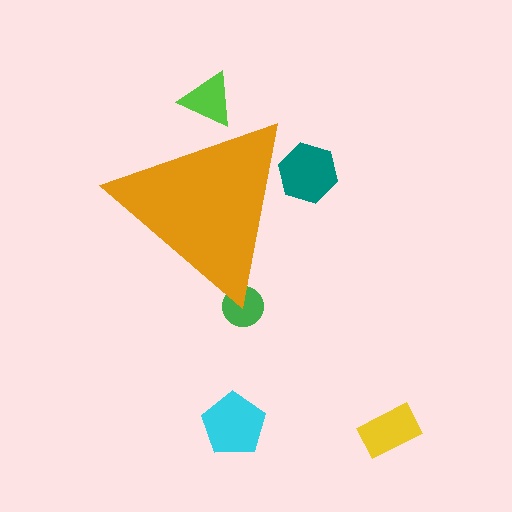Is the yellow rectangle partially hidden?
No, the yellow rectangle is fully visible.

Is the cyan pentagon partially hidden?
No, the cyan pentagon is fully visible.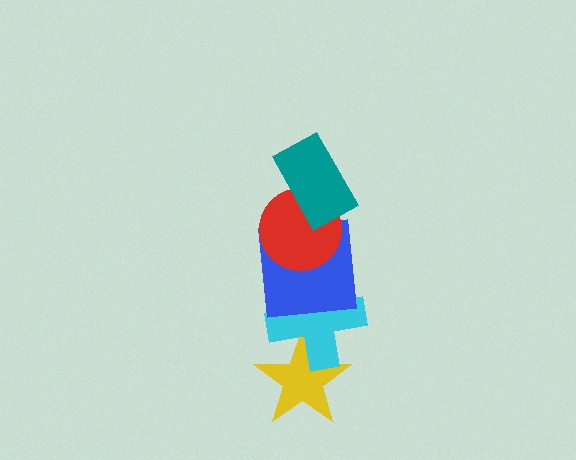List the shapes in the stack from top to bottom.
From top to bottom: the teal rectangle, the red circle, the blue square, the cyan cross, the yellow star.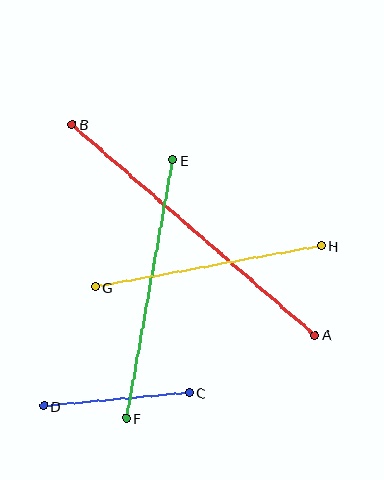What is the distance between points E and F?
The distance is approximately 263 pixels.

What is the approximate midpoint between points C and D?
The midpoint is at approximately (116, 399) pixels.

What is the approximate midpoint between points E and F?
The midpoint is at approximately (150, 289) pixels.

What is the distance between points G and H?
The distance is approximately 229 pixels.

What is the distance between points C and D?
The distance is approximately 146 pixels.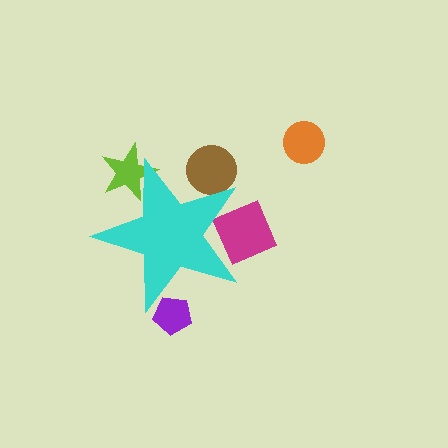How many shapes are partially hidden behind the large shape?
4 shapes are partially hidden.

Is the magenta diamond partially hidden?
Yes, the magenta diamond is partially hidden behind the cyan star.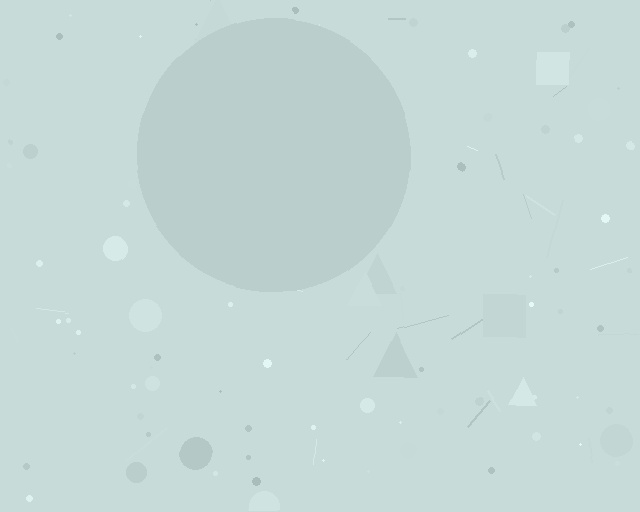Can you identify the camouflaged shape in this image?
The camouflaged shape is a circle.